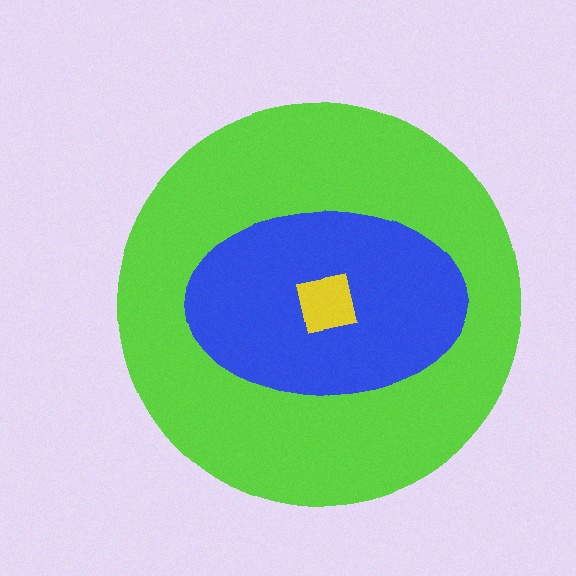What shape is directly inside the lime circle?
The blue ellipse.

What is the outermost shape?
The lime circle.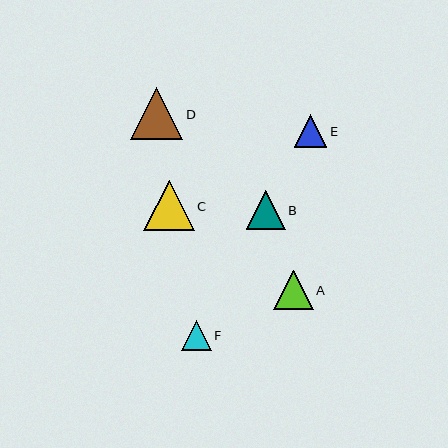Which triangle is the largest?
Triangle D is the largest with a size of approximately 52 pixels.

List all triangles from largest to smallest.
From largest to smallest: D, C, A, B, E, F.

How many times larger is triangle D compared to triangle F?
Triangle D is approximately 1.7 times the size of triangle F.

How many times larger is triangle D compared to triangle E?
Triangle D is approximately 1.6 times the size of triangle E.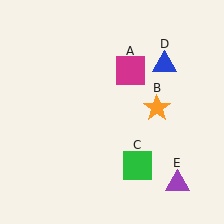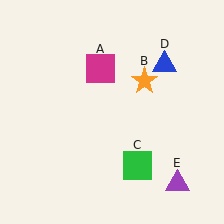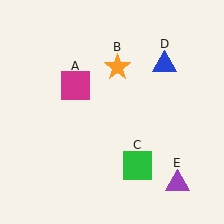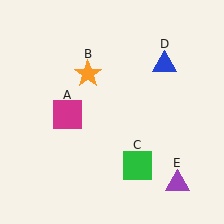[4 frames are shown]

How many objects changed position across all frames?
2 objects changed position: magenta square (object A), orange star (object B).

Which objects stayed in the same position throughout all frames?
Green square (object C) and blue triangle (object D) and purple triangle (object E) remained stationary.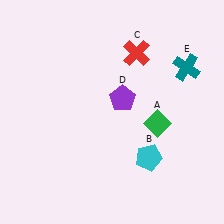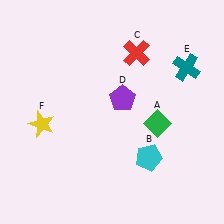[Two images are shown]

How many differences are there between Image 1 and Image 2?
There is 1 difference between the two images.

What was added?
A yellow star (F) was added in Image 2.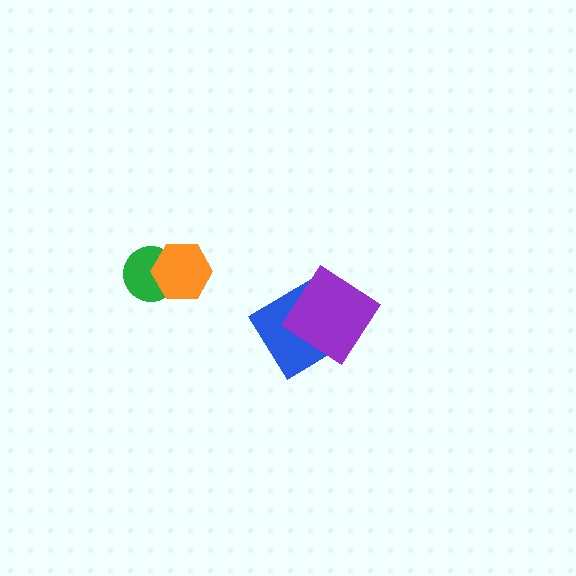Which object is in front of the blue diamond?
The purple diamond is in front of the blue diamond.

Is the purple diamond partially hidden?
No, no other shape covers it.